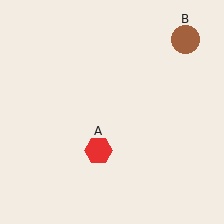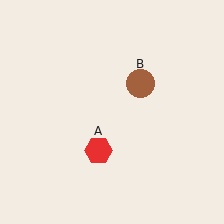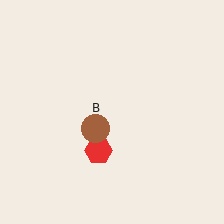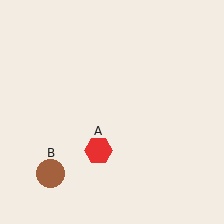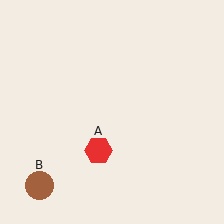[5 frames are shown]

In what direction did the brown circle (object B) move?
The brown circle (object B) moved down and to the left.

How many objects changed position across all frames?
1 object changed position: brown circle (object B).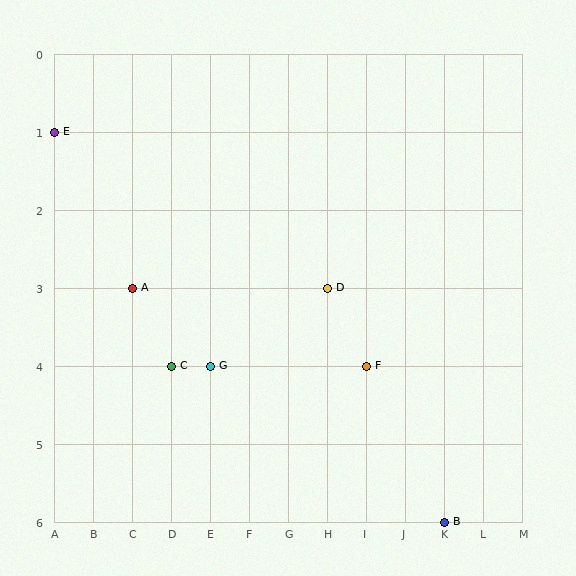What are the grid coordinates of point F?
Point F is at grid coordinates (I, 4).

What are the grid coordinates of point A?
Point A is at grid coordinates (C, 3).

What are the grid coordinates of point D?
Point D is at grid coordinates (H, 3).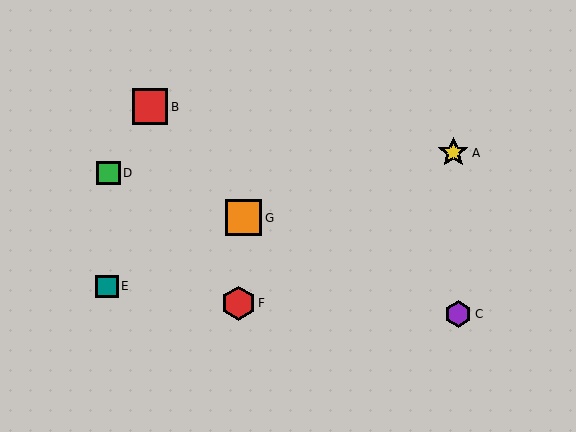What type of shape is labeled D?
Shape D is a green square.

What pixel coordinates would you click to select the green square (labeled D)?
Click at (109, 173) to select the green square D.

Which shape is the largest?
The orange square (labeled G) is the largest.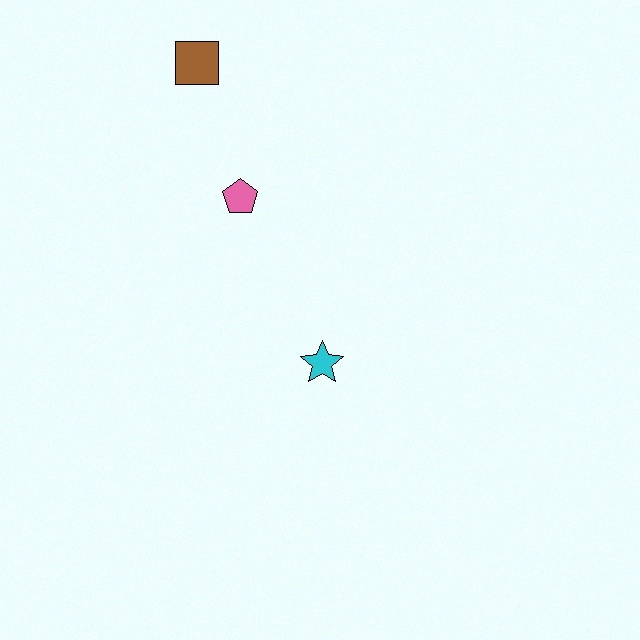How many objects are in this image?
There are 3 objects.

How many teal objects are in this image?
There are no teal objects.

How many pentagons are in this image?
There is 1 pentagon.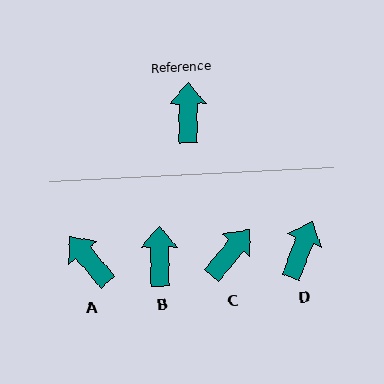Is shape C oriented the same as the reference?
No, it is off by about 40 degrees.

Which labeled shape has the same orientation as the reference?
B.